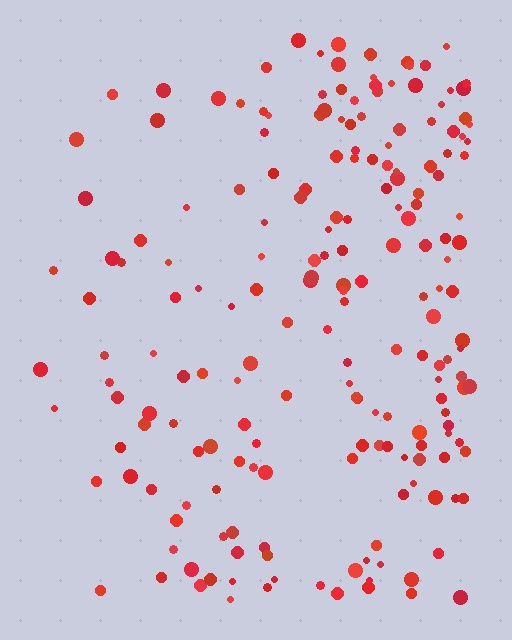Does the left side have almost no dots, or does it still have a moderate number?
Still a moderate number, just noticeably fewer than the right.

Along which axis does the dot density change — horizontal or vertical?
Horizontal.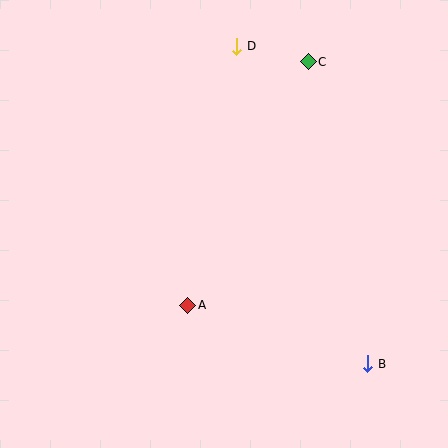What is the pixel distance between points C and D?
The distance between C and D is 73 pixels.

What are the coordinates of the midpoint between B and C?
The midpoint between B and C is at (338, 213).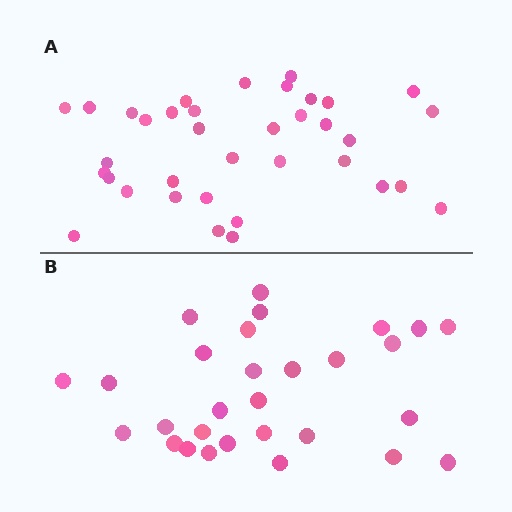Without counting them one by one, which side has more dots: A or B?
Region A (the top region) has more dots.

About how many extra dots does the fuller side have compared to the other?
Region A has roughly 8 or so more dots than region B.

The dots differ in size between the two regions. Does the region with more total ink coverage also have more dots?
No. Region B has more total ink coverage because its dots are larger, but region A actually contains more individual dots. Total area can be misleading — the number of items is what matters here.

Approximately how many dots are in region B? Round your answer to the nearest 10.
About 30 dots. (The exact count is 29, which rounds to 30.)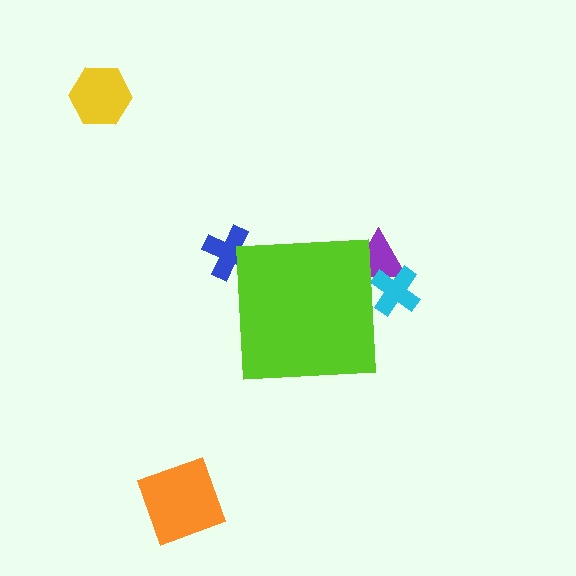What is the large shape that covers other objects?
A lime square.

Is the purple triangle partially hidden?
Yes, the purple triangle is partially hidden behind the lime square.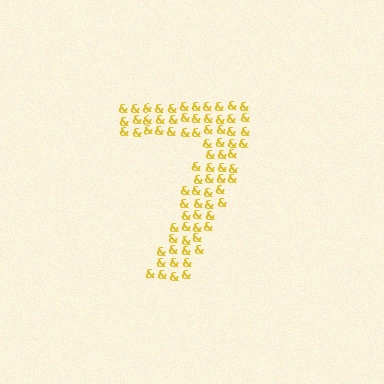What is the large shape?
The large shape is the digit 7.